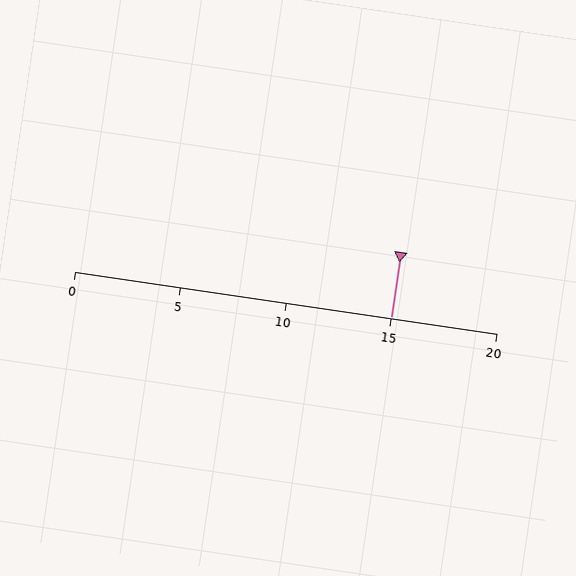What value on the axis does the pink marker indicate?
The marker indicates approximately 15.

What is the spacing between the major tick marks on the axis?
The major ticks are spaced 5 apart.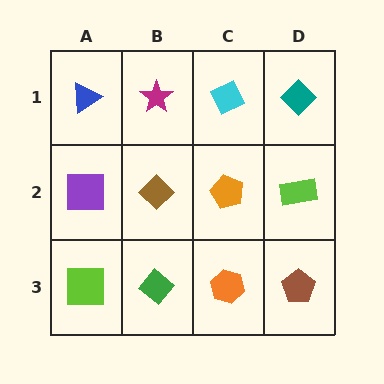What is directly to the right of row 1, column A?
A magenta star.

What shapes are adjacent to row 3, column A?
A purple square (row 2, column A), a green diamond (row 3, column B).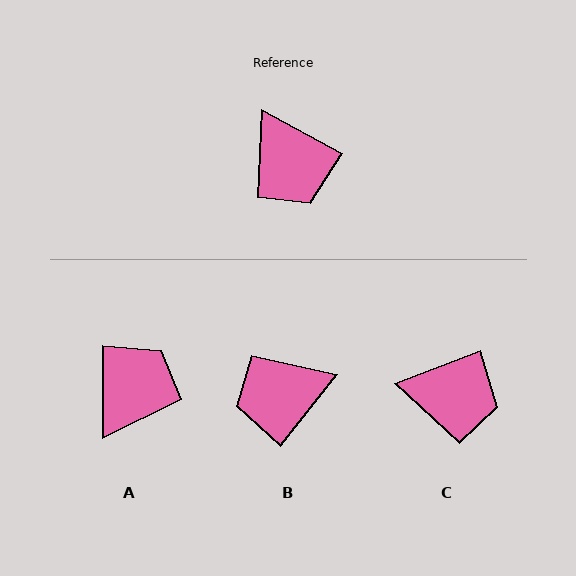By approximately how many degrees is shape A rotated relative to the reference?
Approximately 119 degrees counter-clockwise.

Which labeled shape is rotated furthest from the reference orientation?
A, about 119 degrees away.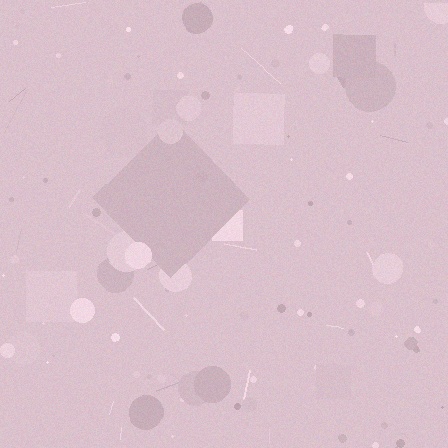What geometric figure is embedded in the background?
A diamond is embedded in the background.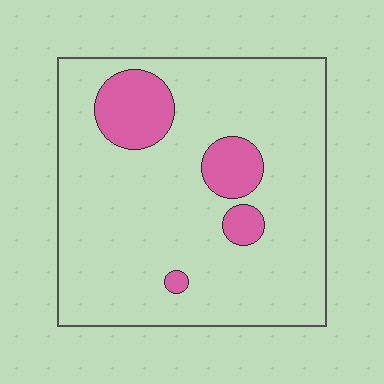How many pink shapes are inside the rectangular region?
4.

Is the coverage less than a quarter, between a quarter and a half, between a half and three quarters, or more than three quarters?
Less than a quarter.